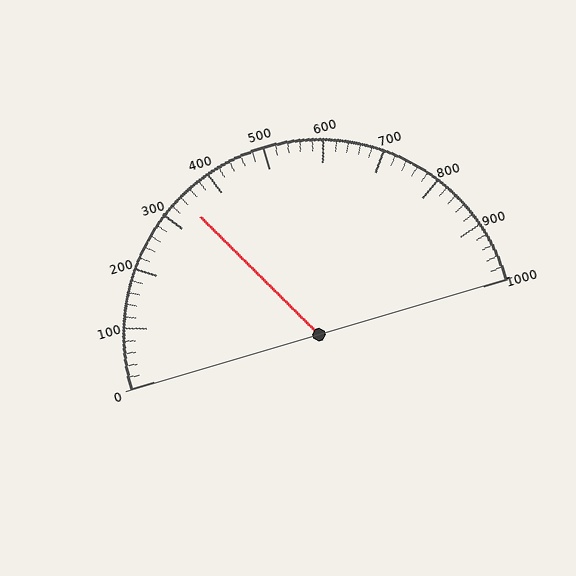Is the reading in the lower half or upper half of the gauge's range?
The reading is in the lower half of the range (0 to 1000).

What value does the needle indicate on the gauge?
The needle indicates approximately 340.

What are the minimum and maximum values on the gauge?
The gauge ranges from 0 to 1000.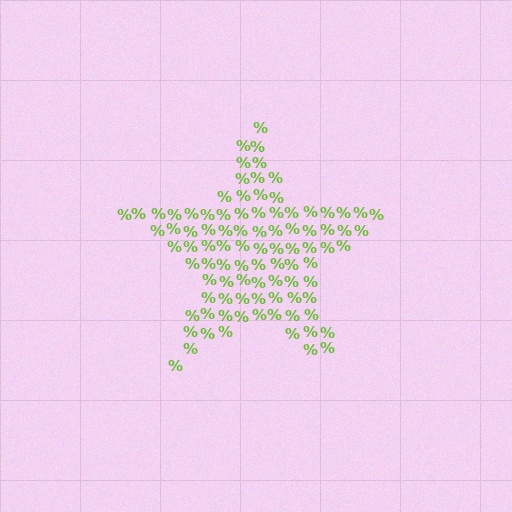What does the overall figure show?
The overall figure shows a star.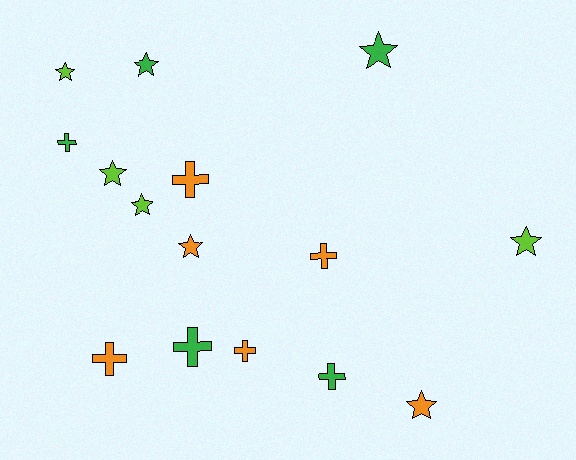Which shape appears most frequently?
Star, with 8 objects.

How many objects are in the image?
There are 15 objects.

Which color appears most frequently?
Orange, with 6 objects.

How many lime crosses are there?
There are no lime crosses.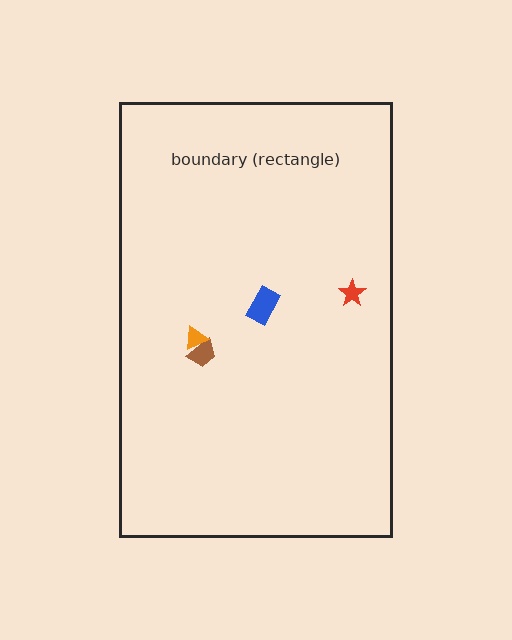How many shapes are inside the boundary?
4 inside, 0 outside.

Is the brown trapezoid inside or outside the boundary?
Inside.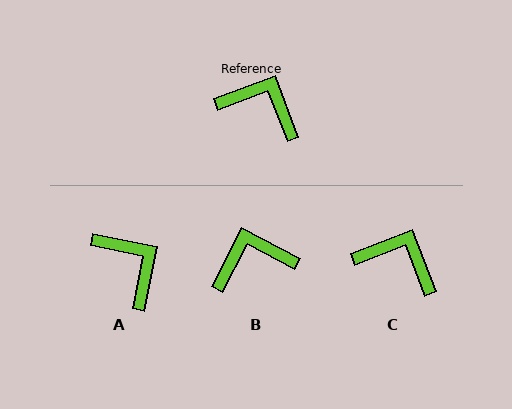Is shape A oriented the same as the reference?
No, it is off by about 32 degrees.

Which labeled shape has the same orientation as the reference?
C.